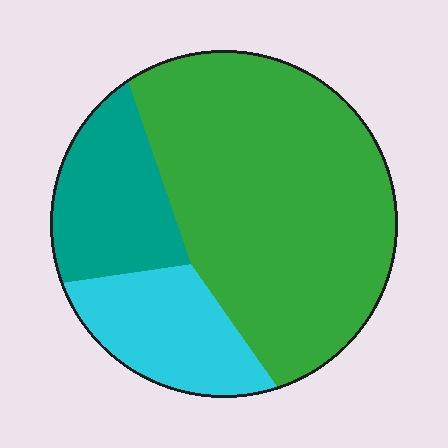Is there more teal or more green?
Green.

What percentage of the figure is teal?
Teal takes up about one fifth (1/5) of the figure.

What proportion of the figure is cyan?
Cyan covers around 20% of the figure.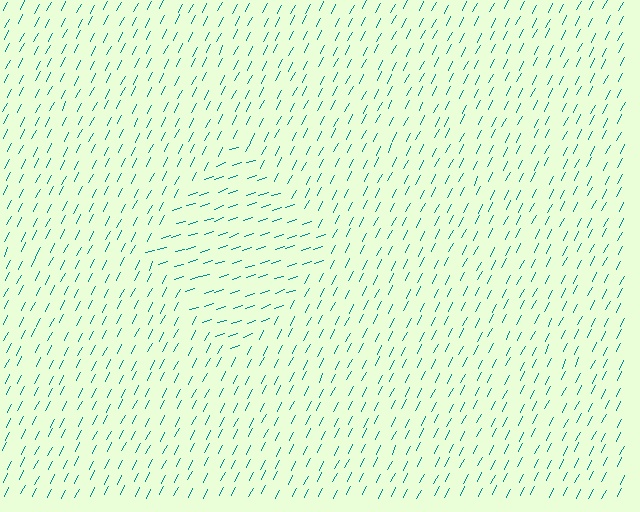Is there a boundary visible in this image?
Yes, there is a texture boundary formed by a change in line orientation.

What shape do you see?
I see a diamond.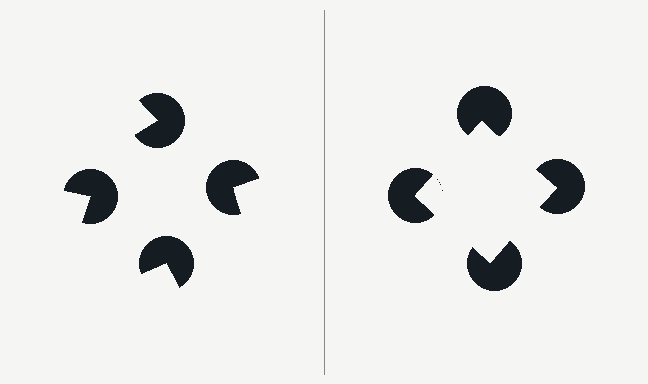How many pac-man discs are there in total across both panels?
8 — 4 on each side.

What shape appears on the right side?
An illusory square.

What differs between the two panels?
The pac-man discs are positioned identically on both sides; only the wedge orientations differ. On the right they align to a square; on the left they are misaligned.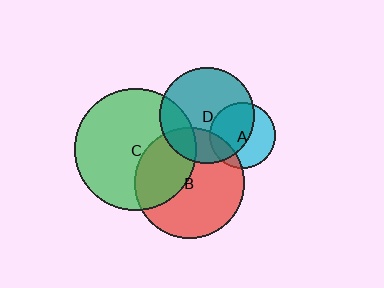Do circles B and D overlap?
Yes.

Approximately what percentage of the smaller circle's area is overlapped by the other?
Approximately 25%.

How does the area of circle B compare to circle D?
Approximately 1.3 times.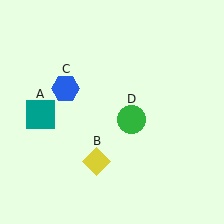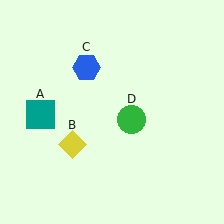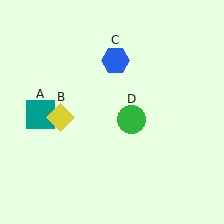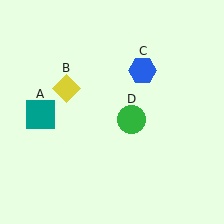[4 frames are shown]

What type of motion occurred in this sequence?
The yellow diamond (object B), blue hexagon (object C) rotated clockwise around the center of the scene.